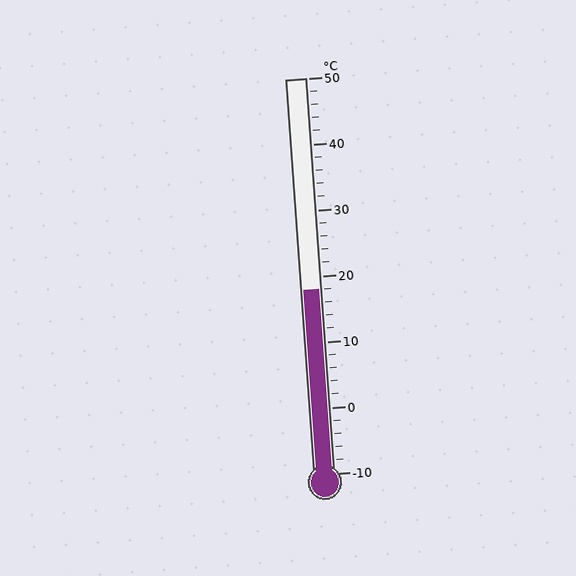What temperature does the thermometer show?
The thermometer shows approximately 18°C.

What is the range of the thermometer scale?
The thermometer scale ranges from -10°C to 50°C.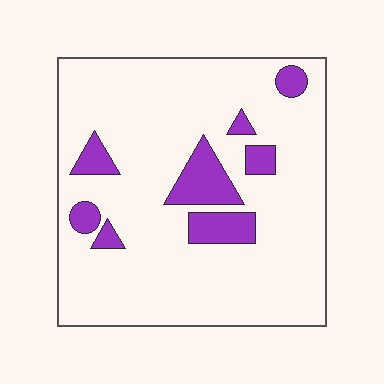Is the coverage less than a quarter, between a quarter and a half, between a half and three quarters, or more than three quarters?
Less than a quarter.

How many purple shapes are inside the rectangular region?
8.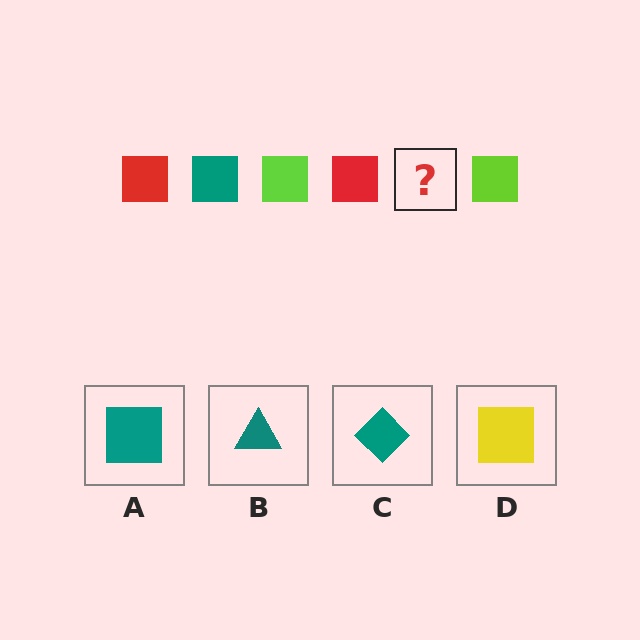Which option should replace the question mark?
Option A.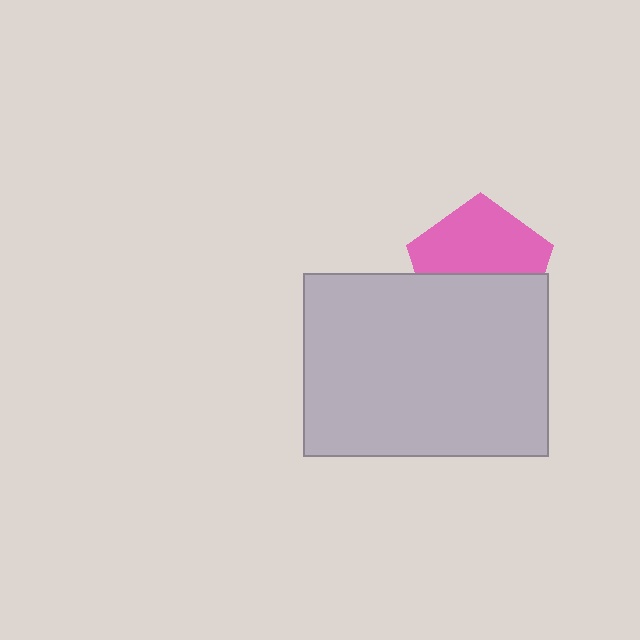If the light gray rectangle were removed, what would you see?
You would see the complete pink pentagon.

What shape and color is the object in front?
The object in front is a light gray rectangle.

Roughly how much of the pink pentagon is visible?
About half of it is visible (roughly 55%).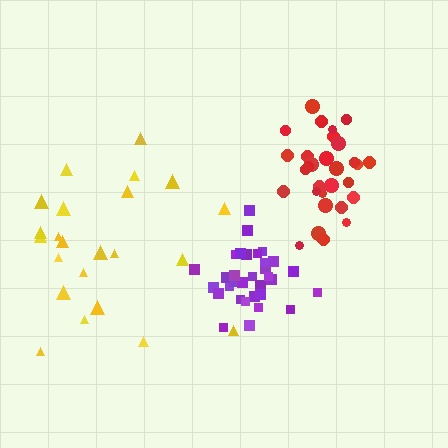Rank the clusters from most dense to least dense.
purple, red, yellow.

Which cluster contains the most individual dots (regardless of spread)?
Purple (33).